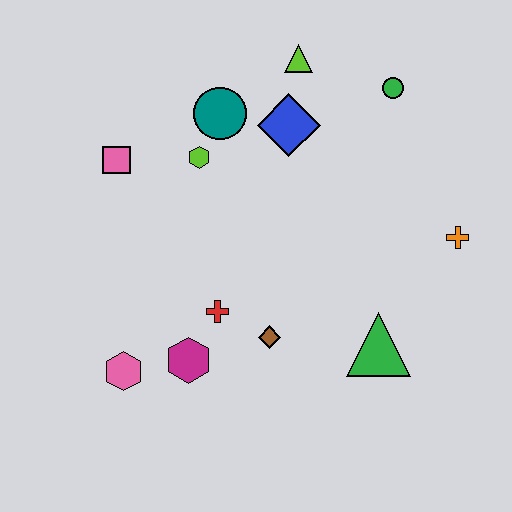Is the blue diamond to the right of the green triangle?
No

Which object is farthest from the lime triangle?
The pink hexagon is farthest from the lime triangle.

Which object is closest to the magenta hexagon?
The red cross is closest to the magenta hexagon.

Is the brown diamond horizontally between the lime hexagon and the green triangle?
Yes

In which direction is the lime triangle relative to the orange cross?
The lime triangle is above the orange cross.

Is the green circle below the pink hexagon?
No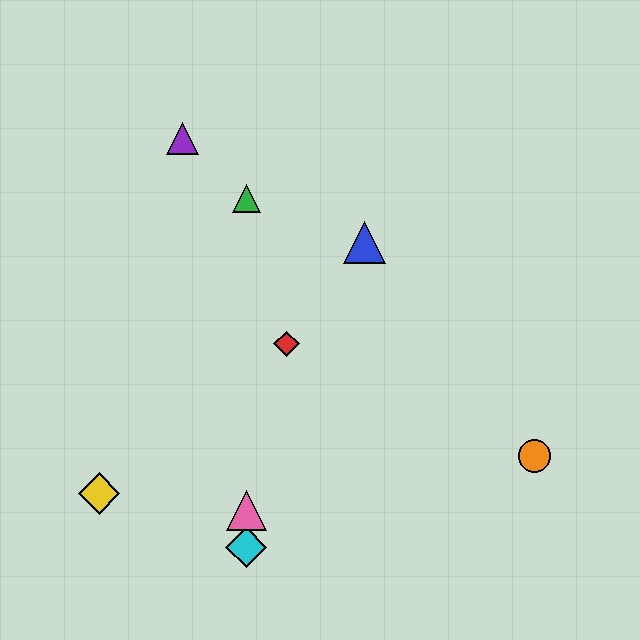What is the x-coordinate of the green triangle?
The green triangle is at x≈246.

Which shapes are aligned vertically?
The green triangle, the cyan diamond, the pink triangle are aligned vertically.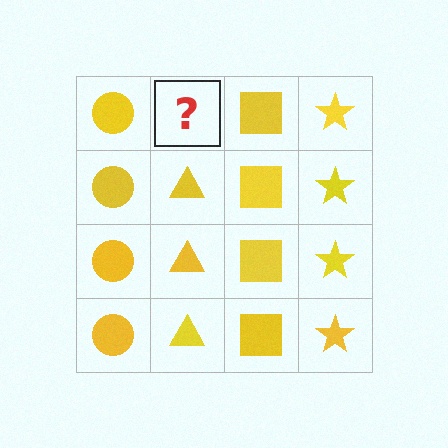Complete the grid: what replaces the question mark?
The question mark should be replaced with a yellow triangle.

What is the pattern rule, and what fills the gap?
The rule is that each column has a consistent shape. The gap should be filled with a yellow triangle.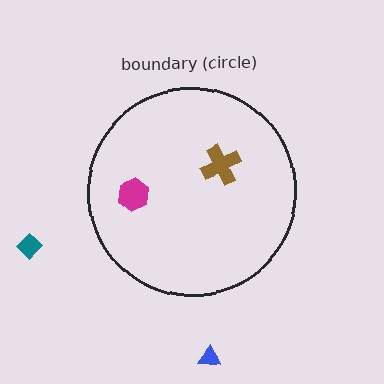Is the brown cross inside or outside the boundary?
Inside.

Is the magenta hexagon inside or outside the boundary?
Inside.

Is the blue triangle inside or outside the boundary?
Outside.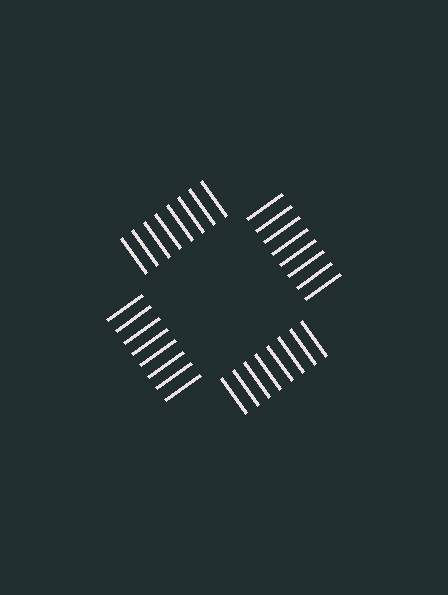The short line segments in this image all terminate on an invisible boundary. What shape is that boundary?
An illusory square — the line segments terminate on its edges but no continuous stroke is drawn.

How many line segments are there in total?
32 — 8 along each of the 4 edges.